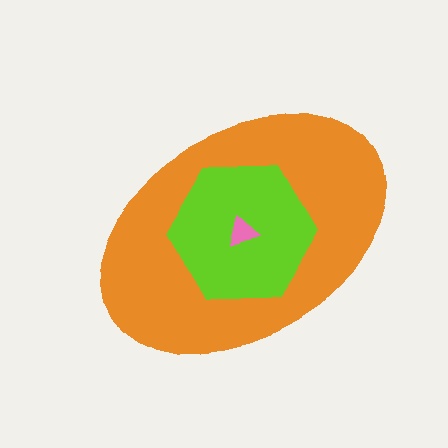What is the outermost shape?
The orange ellipse.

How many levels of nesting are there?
3.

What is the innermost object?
The pink triangle.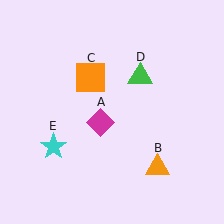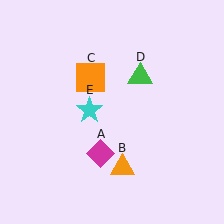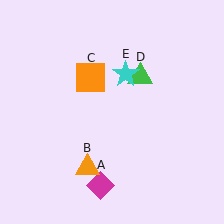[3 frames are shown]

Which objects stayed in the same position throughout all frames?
Orange square (object C) and green triangle (object D) remained stationary.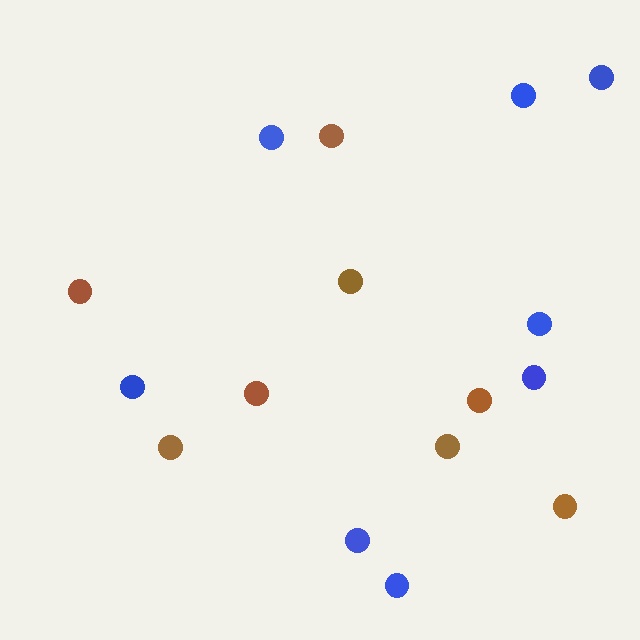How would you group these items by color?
There are 2 groups: one group of blue circles (8) and one group of brown circles (8).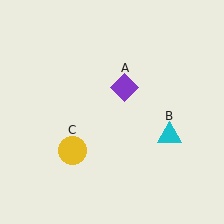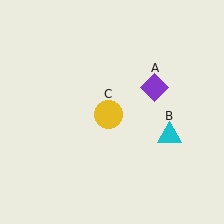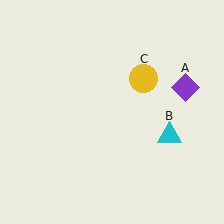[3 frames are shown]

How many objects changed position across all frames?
2 objects changed position: purple diamond (object A), yellow circle (object C).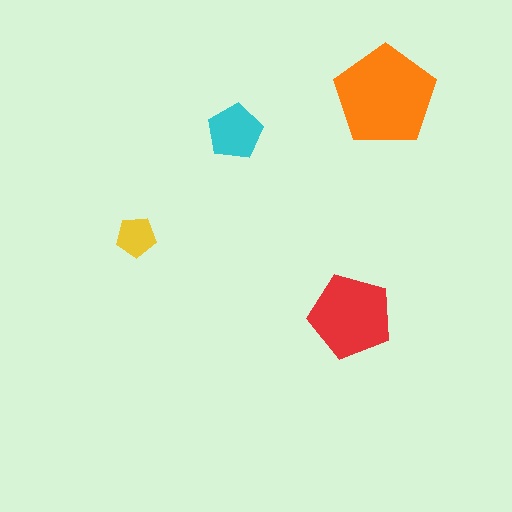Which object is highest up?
The orange pentagon is topmost.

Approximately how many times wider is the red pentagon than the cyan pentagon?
About 1.5 times wider.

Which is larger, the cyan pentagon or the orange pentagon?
The orange one.